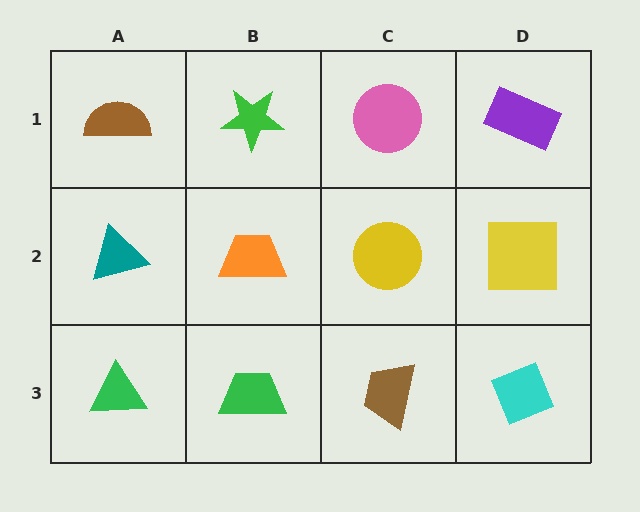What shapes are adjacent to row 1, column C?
A yellow circle (row 2, column C), a green star (row 1, column B), a purple rectangle (row 1, column D).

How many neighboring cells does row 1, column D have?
2.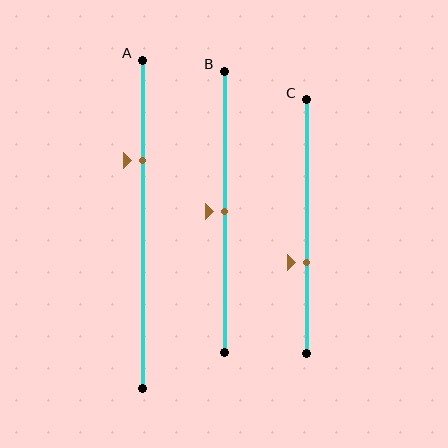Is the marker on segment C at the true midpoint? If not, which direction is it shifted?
No, the marker on segment C is shifted downward by about 14% of the segment length.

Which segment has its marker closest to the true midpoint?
Segment B has its marker closest to the true midpoint.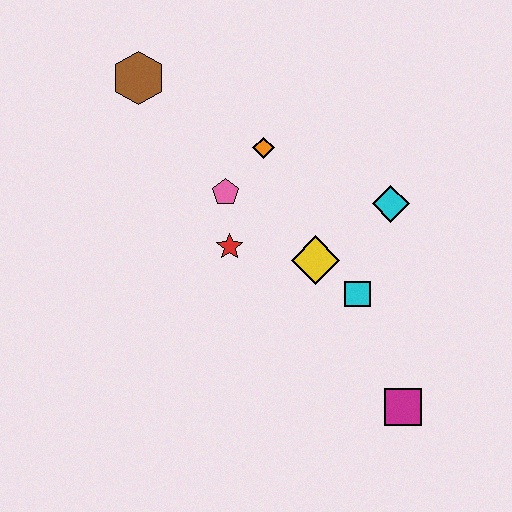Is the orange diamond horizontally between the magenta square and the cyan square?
No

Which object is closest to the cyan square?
The yellow diamond is closest to the cyan square.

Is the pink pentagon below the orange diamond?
Yes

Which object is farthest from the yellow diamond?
The brown hexagon is farthest from the yellow diamond.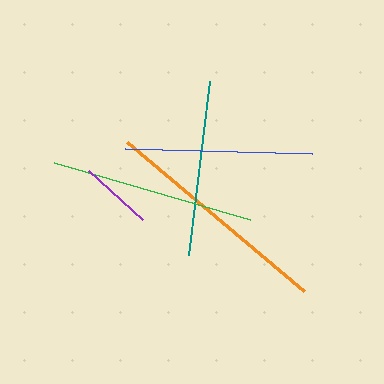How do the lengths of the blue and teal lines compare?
The blue and teal lines are approximately the same length.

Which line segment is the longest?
The orange line is the longest at approximately 231 pixels.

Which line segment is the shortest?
The purple line is the shortest at approximately 73 pixels.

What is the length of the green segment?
The green segment is approximately 203 pixels long.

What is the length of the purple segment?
The purple segment is approximately 73 pixels long.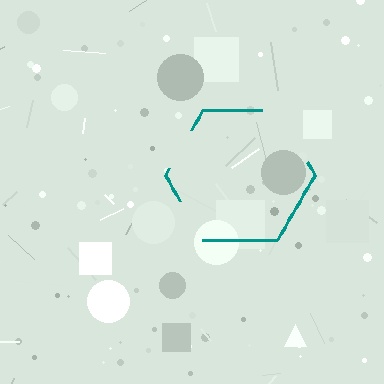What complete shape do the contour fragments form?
The contour fragments form a hexagon.